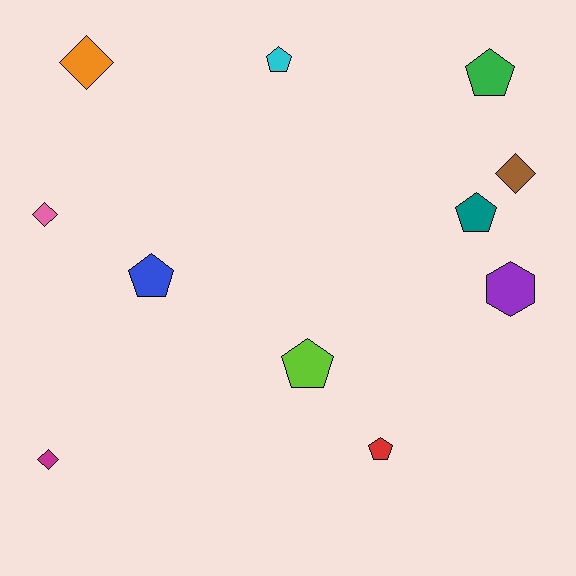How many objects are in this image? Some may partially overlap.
There are 11 objects.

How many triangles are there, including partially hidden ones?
There are no triangles.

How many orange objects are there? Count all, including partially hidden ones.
There is 1 orange object.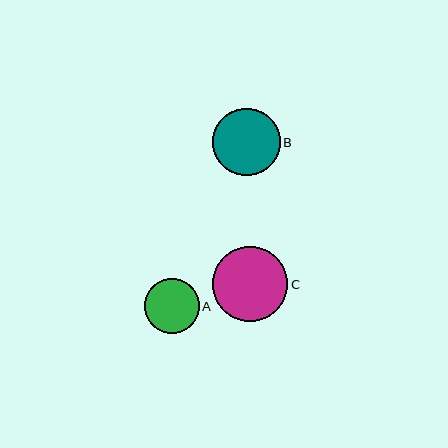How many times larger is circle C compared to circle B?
Circle C is approximately 1.1 times the size of circle B.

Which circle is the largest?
Circle C is the largest with a size of approximately 75 pixels.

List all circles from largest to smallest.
From largest to smallest: C, B, A.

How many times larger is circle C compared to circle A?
Circle C is approximately 1.4 times the size of circle A.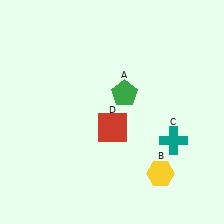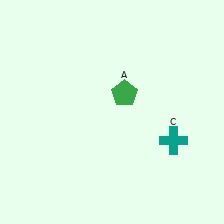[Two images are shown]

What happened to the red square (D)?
The red square (D) was removed in Image 2. It was in the bottom-right area of Image 1.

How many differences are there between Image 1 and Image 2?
There are 2 differences between the two images.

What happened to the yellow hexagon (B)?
The yellow hexagon (B) was removed in Image 2. It was in the bottom-right area of Image 1.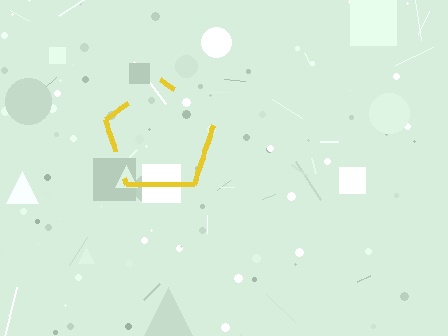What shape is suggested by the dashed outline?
The dashed outline suggests a pentagon.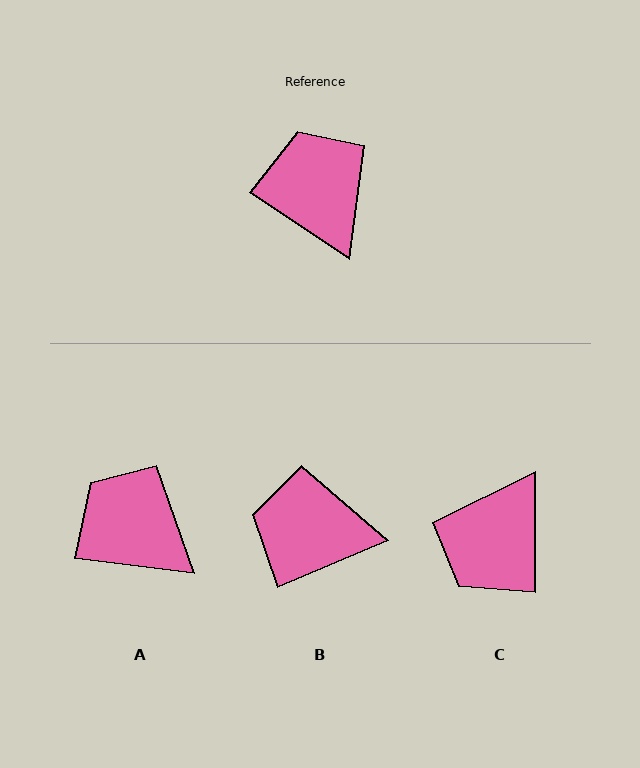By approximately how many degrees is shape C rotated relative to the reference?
Approximately 124 degrees counter-clockwise.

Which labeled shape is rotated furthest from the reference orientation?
C, about 124 degrees away.